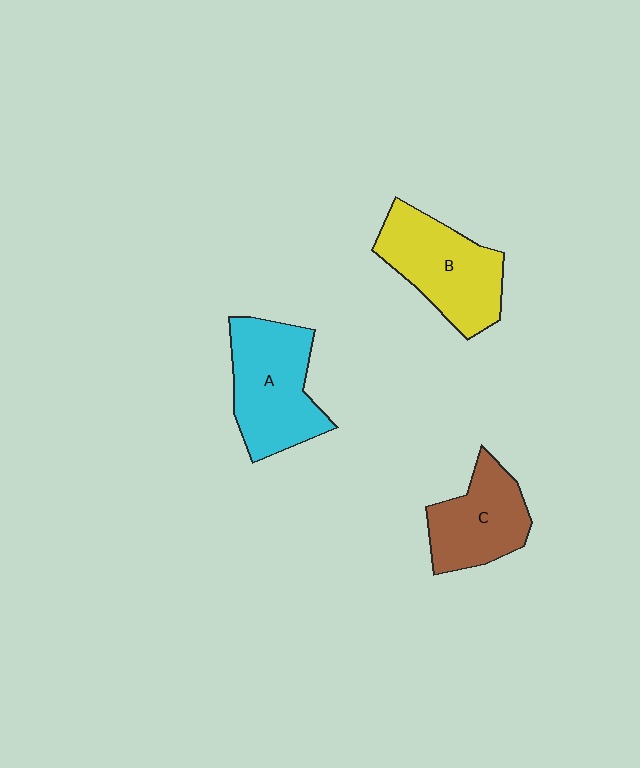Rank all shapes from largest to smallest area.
From largest to smallest: A (cyan), B (yellow), C (brown).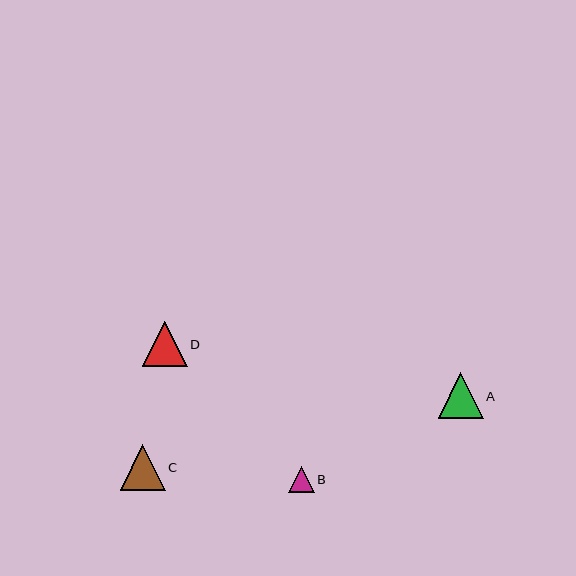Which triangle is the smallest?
Triangle B is the smallest with a size of approximately 26 pixels.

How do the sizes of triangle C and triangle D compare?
Triangle C and triangle D are approximately the same size.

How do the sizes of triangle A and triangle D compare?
Triangle A and triangle D are approximately the same size.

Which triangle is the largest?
Triangle C is the largest with a size of approximately 45 pixels.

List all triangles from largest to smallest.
From largest to smallest: C, A, D, B.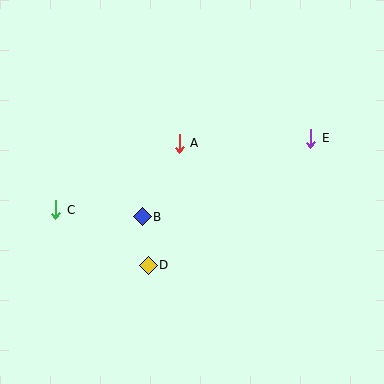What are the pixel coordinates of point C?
Point C is at (56, 210).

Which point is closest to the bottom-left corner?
Point C is closest to the bottom-left corner.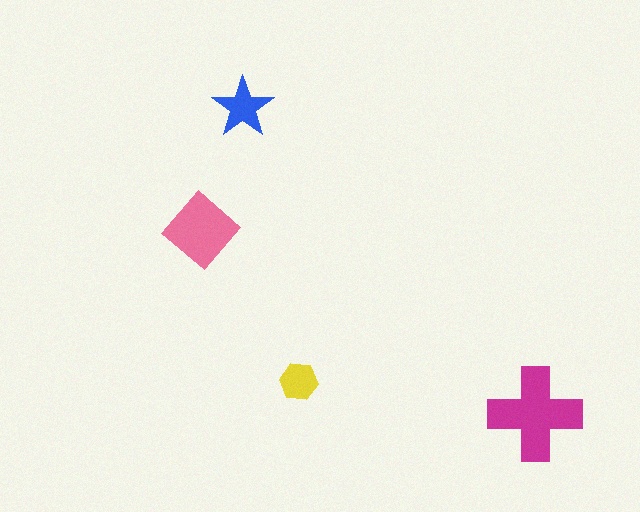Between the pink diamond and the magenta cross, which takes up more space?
The magenta cross.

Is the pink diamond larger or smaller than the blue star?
Larger.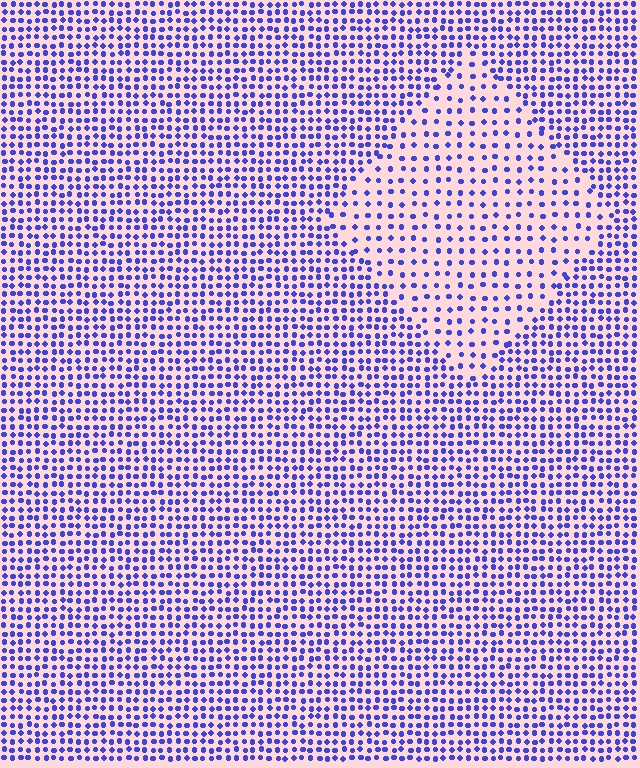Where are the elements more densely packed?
The elements are more densely packed outside the diamond boundary.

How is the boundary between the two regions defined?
The boundary is defined by a change in element density (approximately 2.0x ratio). All elements are the same color, size, and shape.